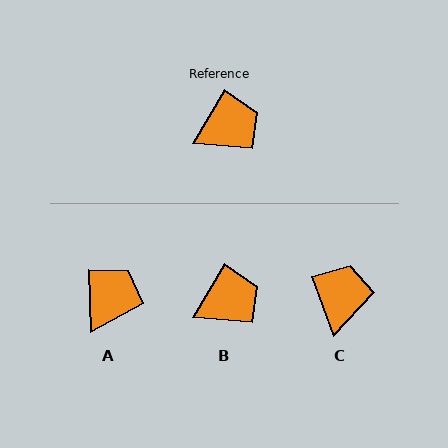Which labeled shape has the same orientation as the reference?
B.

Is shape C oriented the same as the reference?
No, it is off by about 51 degrees.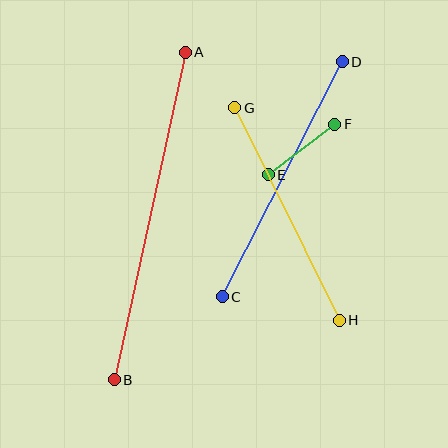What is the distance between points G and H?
The distance is approximately 237 pixels.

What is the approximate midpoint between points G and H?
The midpoint is at approximately (287, 214) pixels.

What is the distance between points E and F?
The distance is approximately 84 pixels.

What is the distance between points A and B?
The distance is approximately 335 pixels.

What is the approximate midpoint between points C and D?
The midpoint is at approximately (282, 179) pixels.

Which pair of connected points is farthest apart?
Points A and B are farthest apart.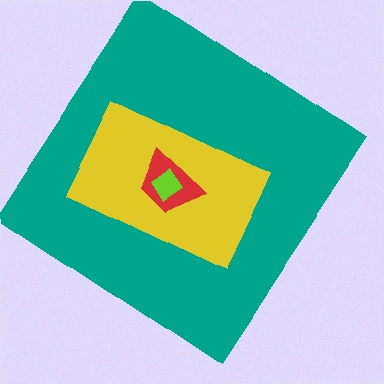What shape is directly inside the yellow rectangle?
The red trapezoid.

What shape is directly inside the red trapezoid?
The lime diamond.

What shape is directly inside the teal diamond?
The yellow rectangle.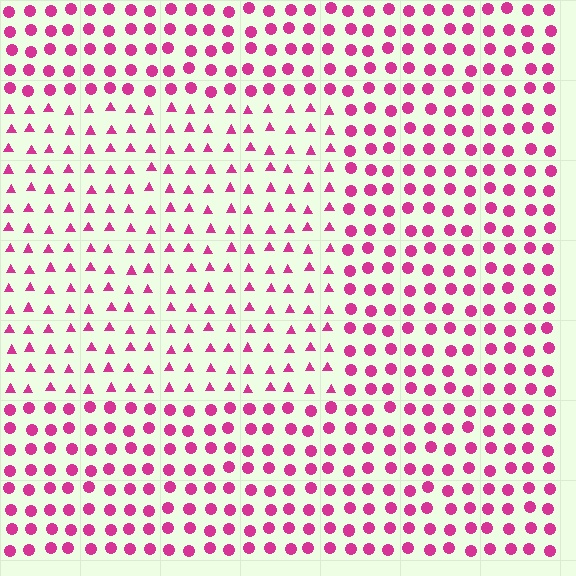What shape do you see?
I see a rectangle.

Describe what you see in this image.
The image is filled with small magenta elements arranged in a uniform grid. A rectangle-shaped region contains triangles, while the surrounding area contains circles. The boundary is defined purely by the change in element shape.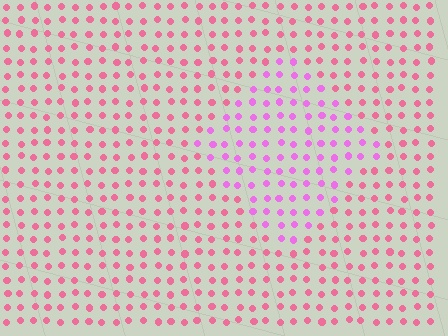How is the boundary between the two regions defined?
The boundary is defined purely by a slight shift in hue (about 37 degrees). Spacing, size, and orientation are identical on both sides.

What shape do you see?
I see a diamond.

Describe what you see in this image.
The image is filled with small pink elements in a uniform arrangement. A diamond-shaped region is visible where the elements are tinted to a slightly different hue, forming a subtle color boundary.